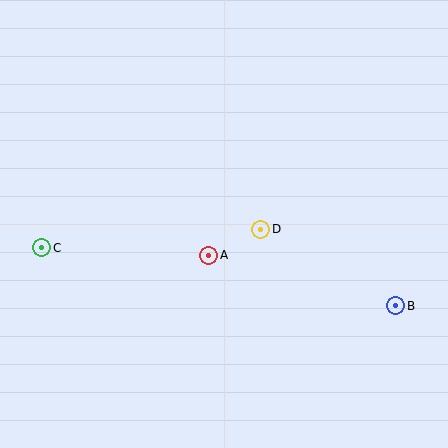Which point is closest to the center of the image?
Point A at (209, 255) is closest to the center.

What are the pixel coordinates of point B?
Point B is at (396, 306).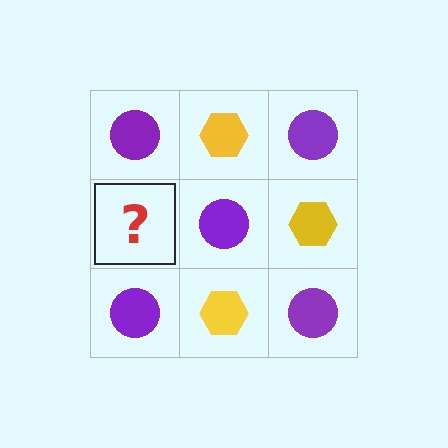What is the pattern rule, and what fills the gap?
The rule is that it alternates purple circle and yellow hexagon in a checkerboard pattern. The gap should be filled with a yellow hexagon.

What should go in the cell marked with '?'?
The missing cell should contain a yellow hexagon.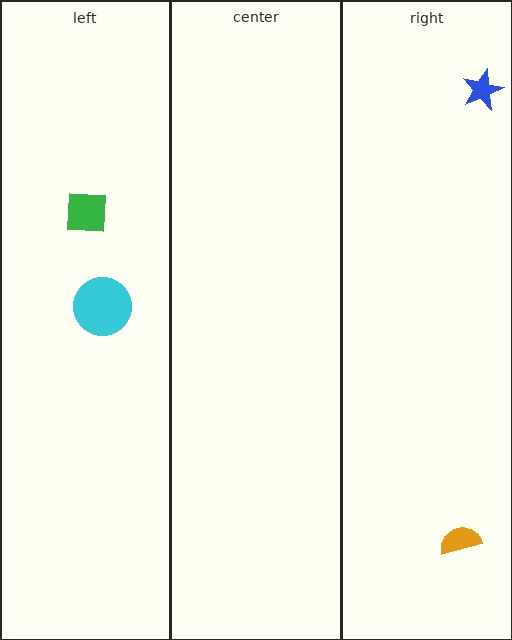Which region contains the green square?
The left region.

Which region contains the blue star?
The right region.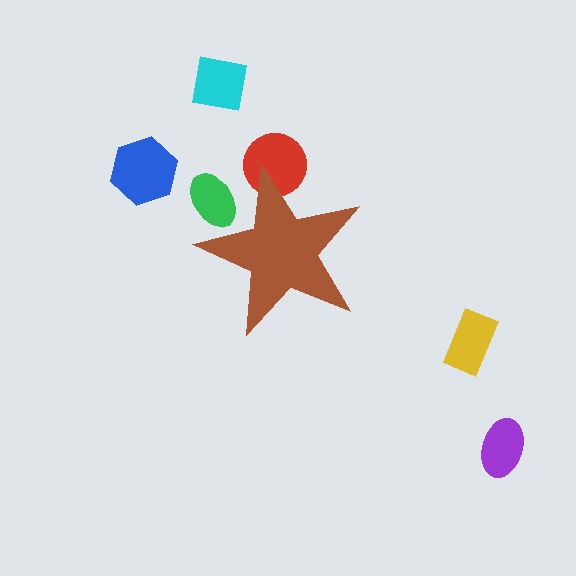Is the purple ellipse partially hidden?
No, the purple ellipse is fully visible.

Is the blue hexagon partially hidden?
No, the blue hexagon is fully visible.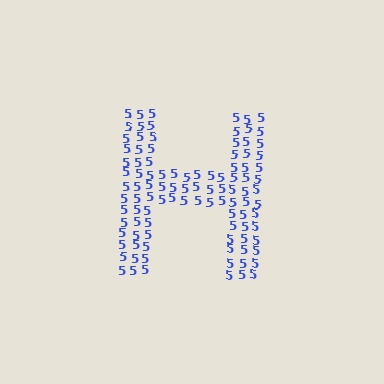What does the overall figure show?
The overall figure shows the letter H.